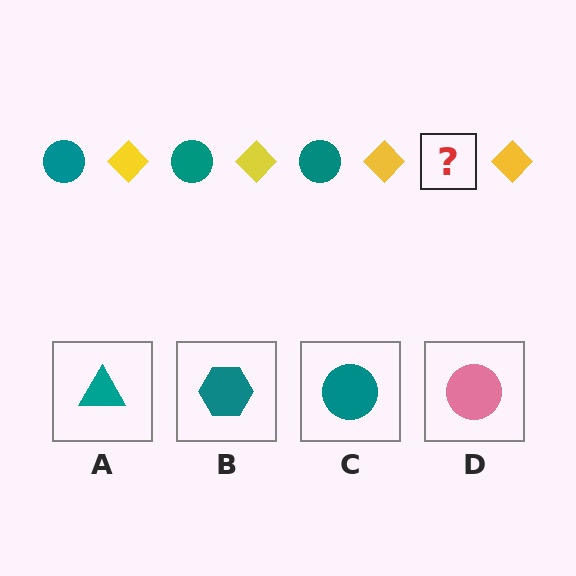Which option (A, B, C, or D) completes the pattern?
C.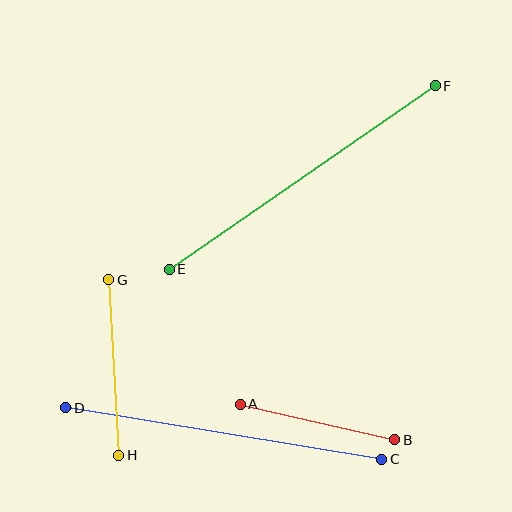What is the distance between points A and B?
The distance is approximately 159 pixels.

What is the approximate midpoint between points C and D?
The midpoint is at approximately (224, 433) pixels.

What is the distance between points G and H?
The distance is approximately 176 pixels.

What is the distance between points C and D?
The distance is approximately 320 pixels.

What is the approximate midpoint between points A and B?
The midpoint is at approximately (317, 422) pixels.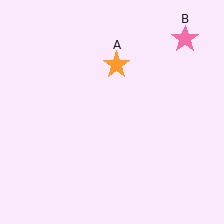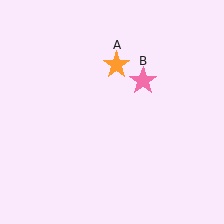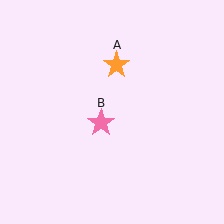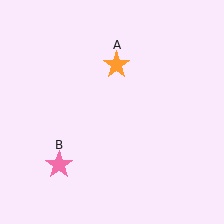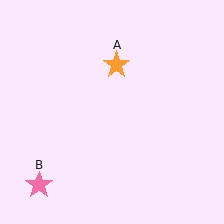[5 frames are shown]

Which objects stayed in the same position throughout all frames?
Orange star (object A) remained stationary.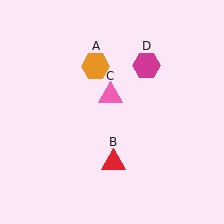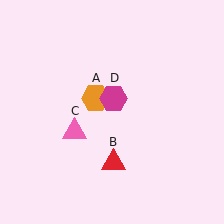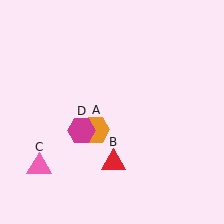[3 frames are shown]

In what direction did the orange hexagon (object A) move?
The orange hexagon (object A) moved down.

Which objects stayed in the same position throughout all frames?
Red triangle (object B) remained stationary.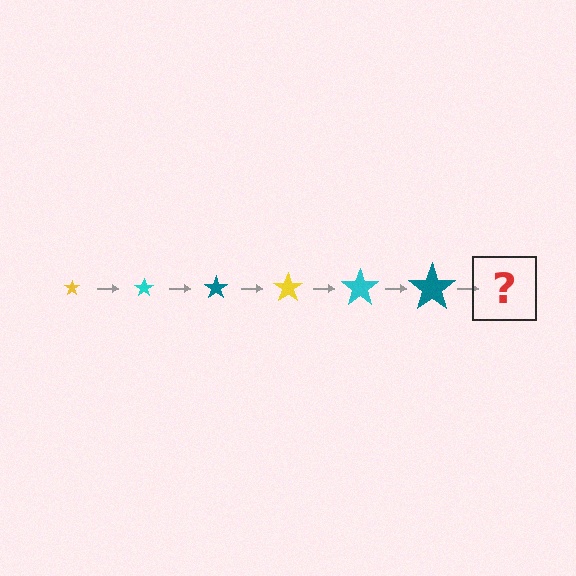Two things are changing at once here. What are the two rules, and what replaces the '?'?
The two rules are that the star grows larger each step and the color cycles through yellow, cyan, and teal. The '?' should be a yellow star, larger than the previous one.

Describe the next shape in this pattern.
It should be a yellow star, larger than the previous one.